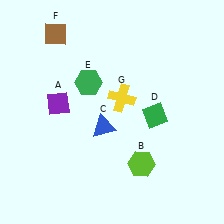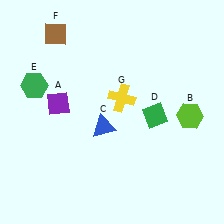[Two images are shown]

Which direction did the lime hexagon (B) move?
The lime hexagon (B) moved right.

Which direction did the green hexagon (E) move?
The green hexagon (E) moved left.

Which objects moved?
The objects that moved are: the lime hexagon (B), the green hexagon (E).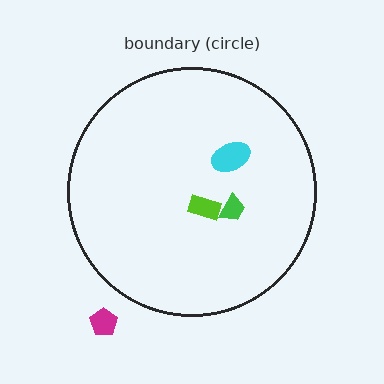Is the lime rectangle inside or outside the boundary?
Inside.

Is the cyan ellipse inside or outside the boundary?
Inside.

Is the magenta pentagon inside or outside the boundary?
Outside.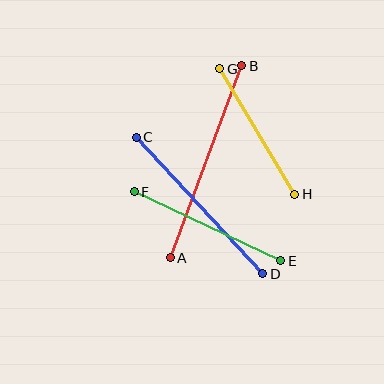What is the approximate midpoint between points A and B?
The midpoint is at approximately (206, 162) pixels.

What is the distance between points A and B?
The distance is approximately 205 pixels.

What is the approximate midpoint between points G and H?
The midpoint is at approximately (257, 131) pixels.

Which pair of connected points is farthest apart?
Points A and B are farthest apart.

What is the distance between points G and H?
The distance is approximately 146 pixels.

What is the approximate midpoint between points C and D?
The midpoint is at approximately (200, 205) pixels.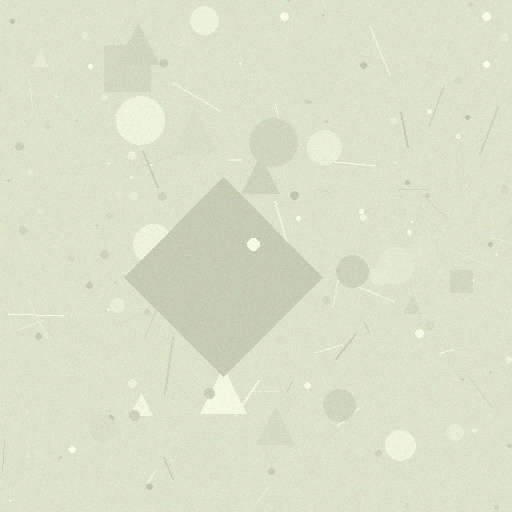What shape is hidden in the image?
A diamond is hidden in the image.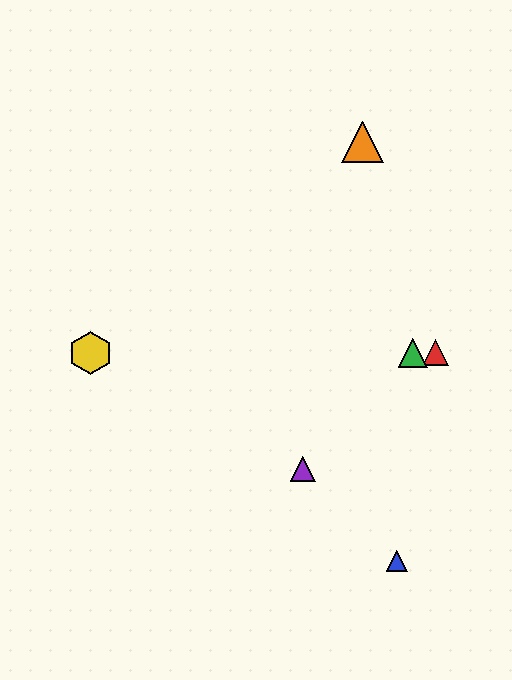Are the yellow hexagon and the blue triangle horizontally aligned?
No, the yellow hexagon is at y≈353 and the blue triangle is at y≈561.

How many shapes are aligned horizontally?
3 shapes (the red triangle, the green triangle, the yellow hexagon) are aligned horizontally.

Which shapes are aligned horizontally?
The red triangle, the green triangle, the yellow hexagon are aligned horizontally.